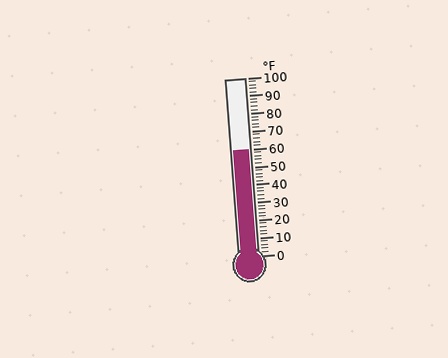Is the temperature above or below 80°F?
The temperature is below 80°F.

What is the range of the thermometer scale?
The thermometer scale ranges from 0°F to 100°F.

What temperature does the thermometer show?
The thermometer shows approximately 60°F.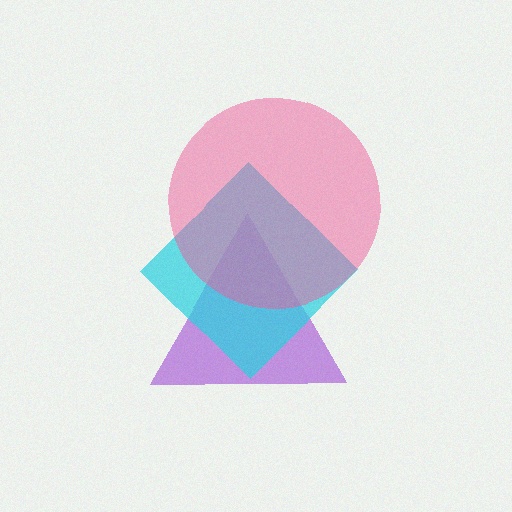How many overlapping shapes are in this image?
There are 3 overlapping shapes in the image.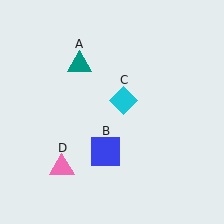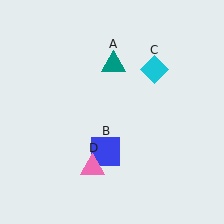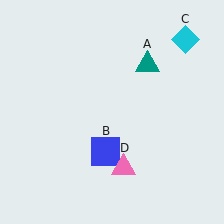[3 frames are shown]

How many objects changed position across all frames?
3 objects changed position: teal triangle (object A), cyan diamond (object C), pink triangle (object D).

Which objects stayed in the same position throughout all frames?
Blue square (object B) remained stationary.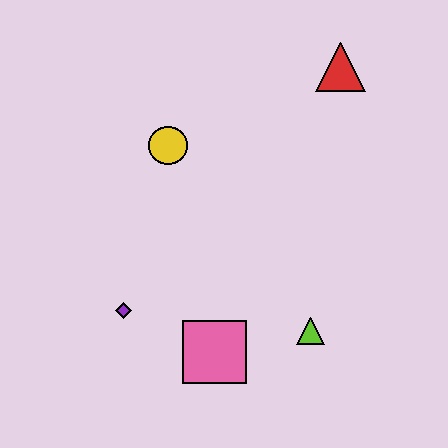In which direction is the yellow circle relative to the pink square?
The yellow circle is above the pink square.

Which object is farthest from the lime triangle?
The red triangle is farthest from the lime triangle.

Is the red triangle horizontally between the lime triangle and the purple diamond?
No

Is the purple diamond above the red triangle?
No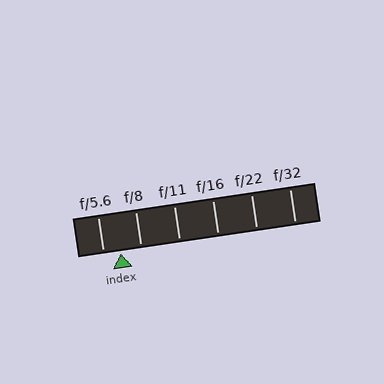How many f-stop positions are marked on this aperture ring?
There are 6 f-stop positions marked.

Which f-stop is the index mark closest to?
The index mark is closest to f/5.6.